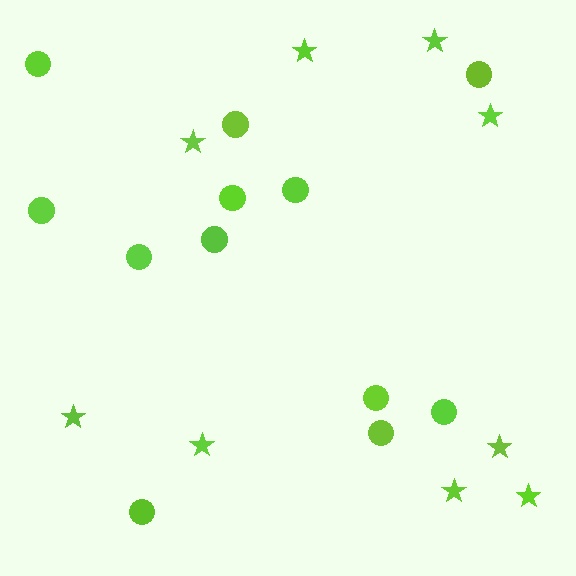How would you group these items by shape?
There are 2 groups: one group of stars (9) and one group of circles (12).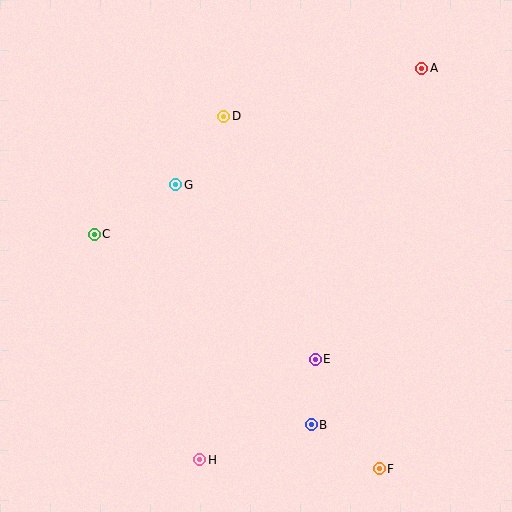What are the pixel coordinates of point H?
Point H is at (200, 460).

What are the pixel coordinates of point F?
Point F is at (379, 469).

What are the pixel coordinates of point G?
Point G is at (176, 185).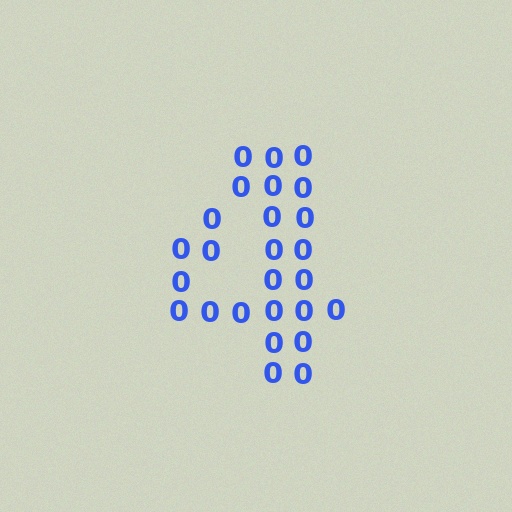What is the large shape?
The large shape is the digit 4.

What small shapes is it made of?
It is made of small digit 0's.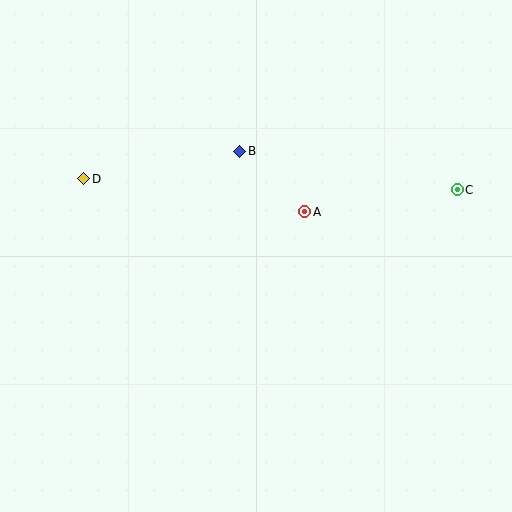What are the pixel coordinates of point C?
Point C is at (457, 190).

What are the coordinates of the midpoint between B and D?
The midpoint between B and D is at (162, 165).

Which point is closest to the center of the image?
Point A at (305, 212) is closest to the center.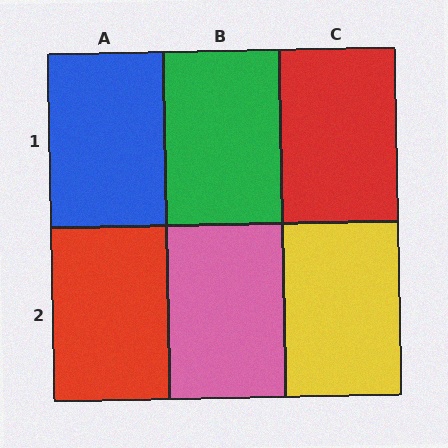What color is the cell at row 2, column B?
Pink.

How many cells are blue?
1 cell is blue.